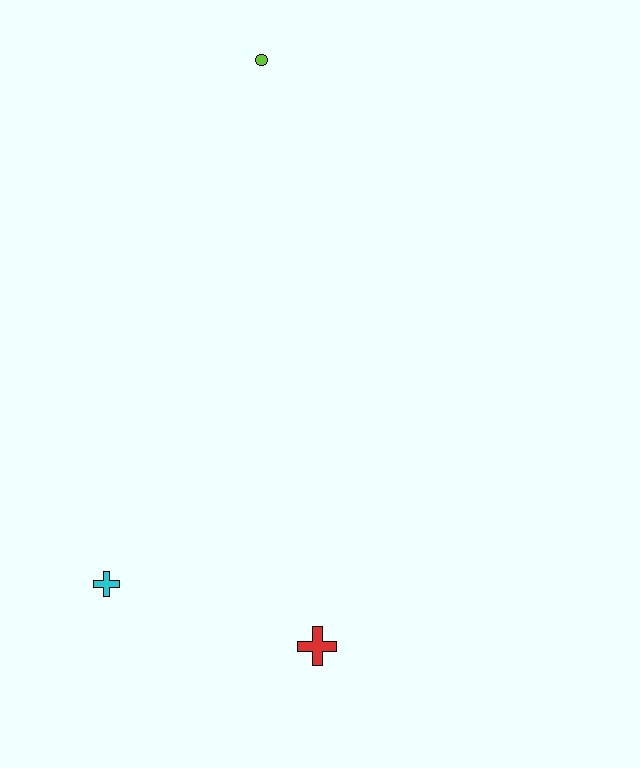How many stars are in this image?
There are no stars.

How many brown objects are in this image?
There are no brown objects.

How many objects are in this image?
There are 3 objects.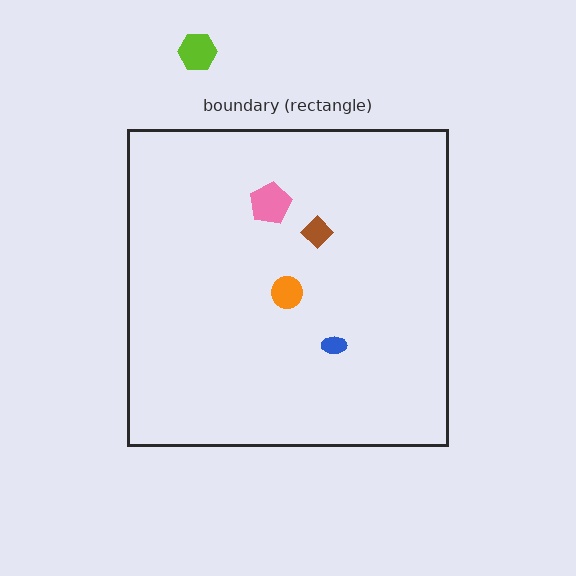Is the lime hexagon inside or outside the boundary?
Outside.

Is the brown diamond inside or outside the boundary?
Inside.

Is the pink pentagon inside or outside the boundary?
Inside.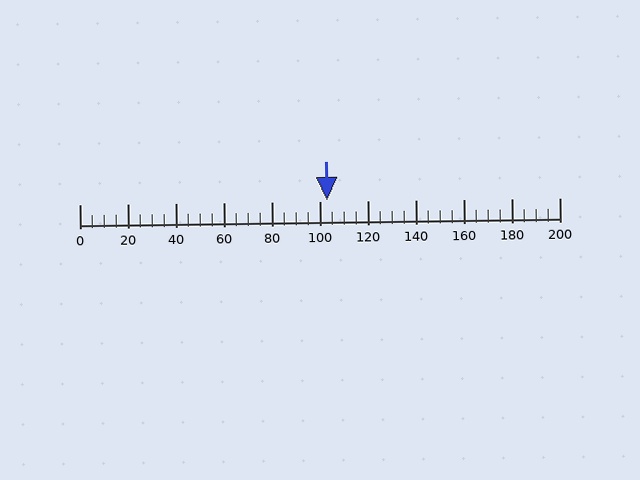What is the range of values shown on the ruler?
The ruler shows values from 0 to 200.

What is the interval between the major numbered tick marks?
The major tick marks are spaced 20 units apart.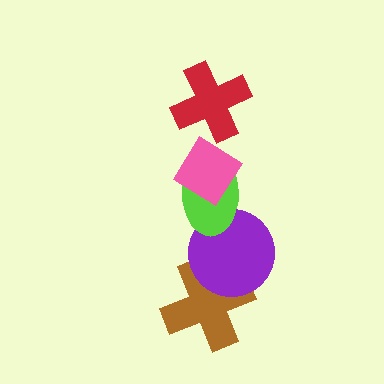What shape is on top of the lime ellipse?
The pink diamond is on top of the lime ellipse.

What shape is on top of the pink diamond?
The red cross is on top of the pink diamond.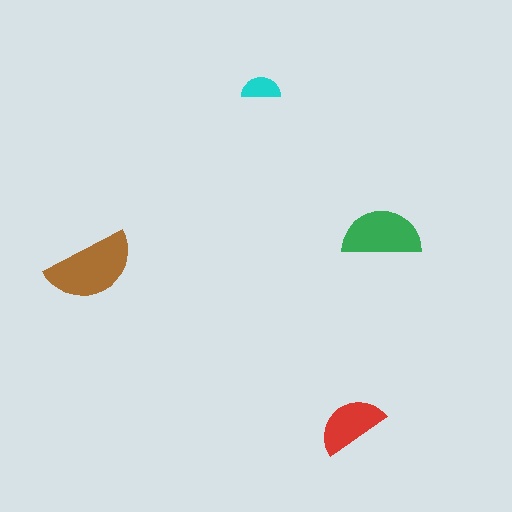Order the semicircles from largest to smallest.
the brown one, the green one, the red one, the cyan one.